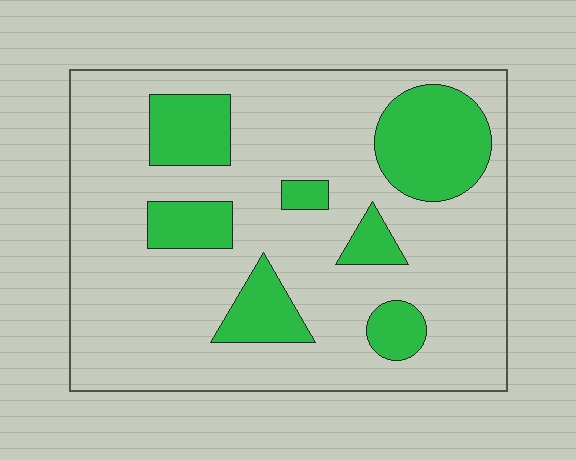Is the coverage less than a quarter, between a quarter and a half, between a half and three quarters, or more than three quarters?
Less than a quarter.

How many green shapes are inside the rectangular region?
7.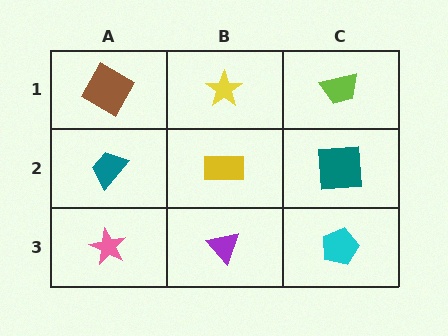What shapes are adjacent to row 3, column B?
A yellow rectangle (row 2, column B), a pink star (row 3, column A), a cyan pentagon (row 3, column C).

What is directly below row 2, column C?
A cyan pentagon.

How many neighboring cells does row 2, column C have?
3.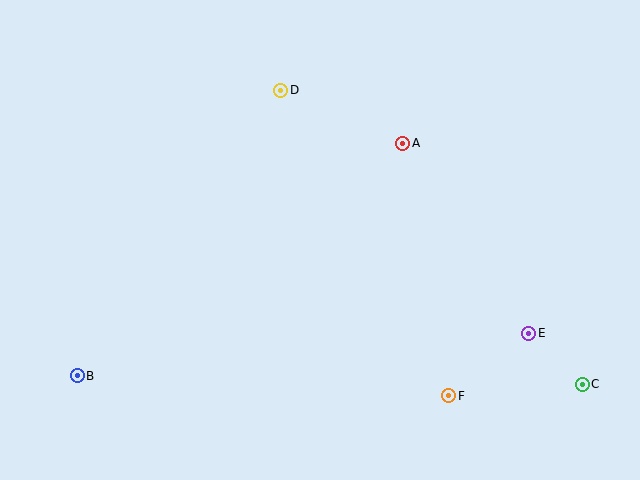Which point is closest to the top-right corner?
Point A is closest to the top-right corner.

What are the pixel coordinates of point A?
Point A is at (403, 143).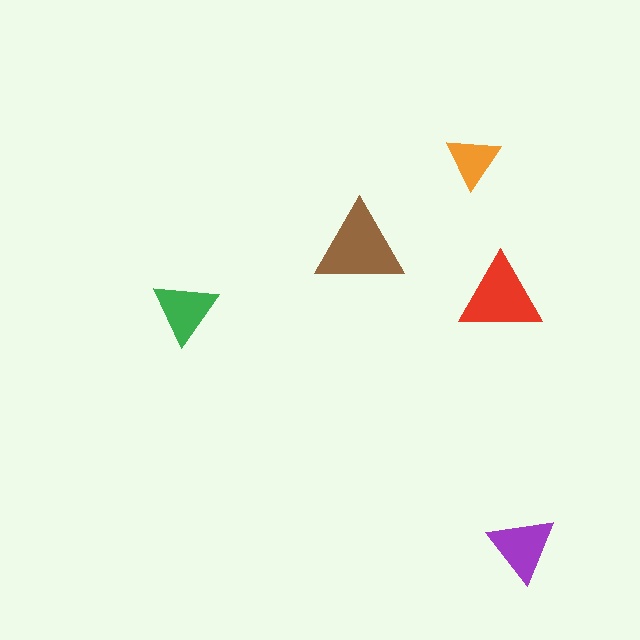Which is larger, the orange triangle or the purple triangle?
The purple one.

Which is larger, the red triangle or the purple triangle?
The red one.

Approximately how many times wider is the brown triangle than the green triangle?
About 1.5 times wider.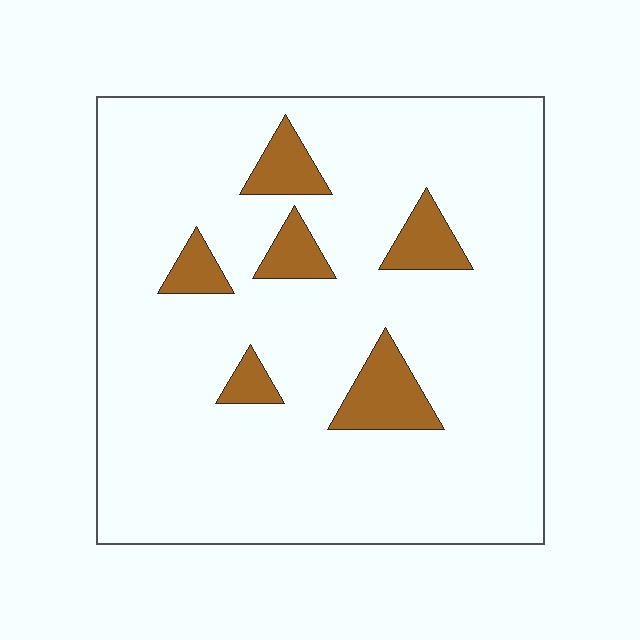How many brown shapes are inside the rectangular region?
6.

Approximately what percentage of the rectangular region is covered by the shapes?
Approximately 10%.